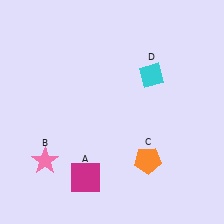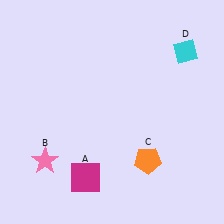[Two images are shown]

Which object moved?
The cyan diamond (D) moved right.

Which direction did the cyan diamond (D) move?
The cyan diamond (D) moved right.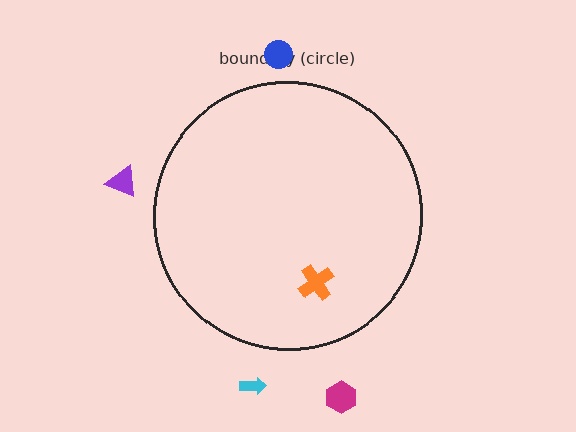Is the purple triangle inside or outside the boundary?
Outside.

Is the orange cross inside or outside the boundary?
Inside.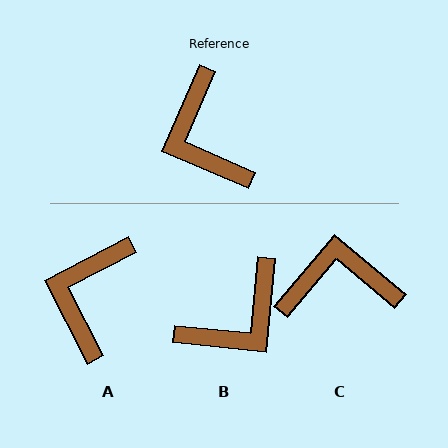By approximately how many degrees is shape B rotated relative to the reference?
Approximately 108 degrees counter-clockwise.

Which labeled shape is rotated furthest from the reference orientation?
B, about 108 degrees away.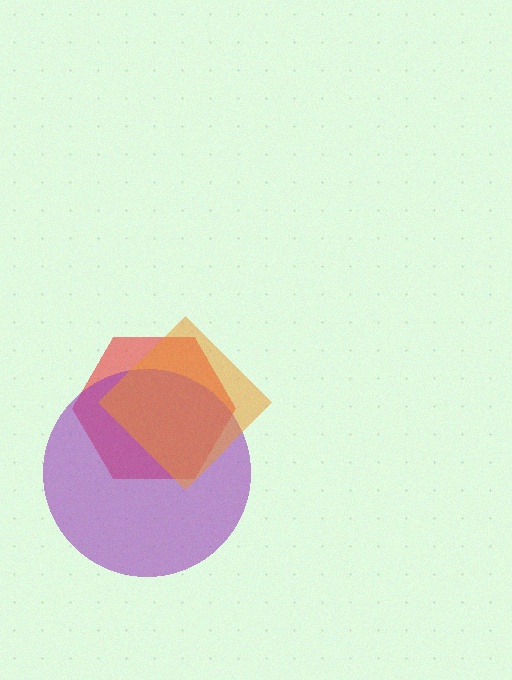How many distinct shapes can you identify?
There are 3 distinct shapes: a red hexagon, a purple circle, an orange diamond.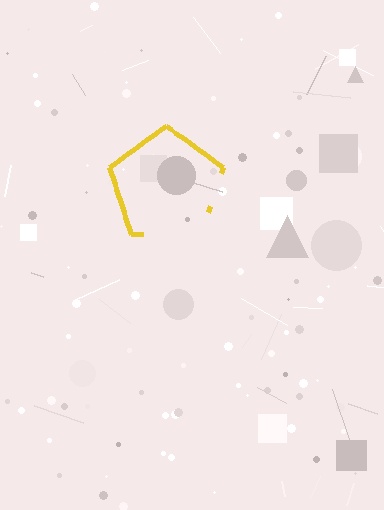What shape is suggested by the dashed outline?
The dashed outline suggests a pentagon.